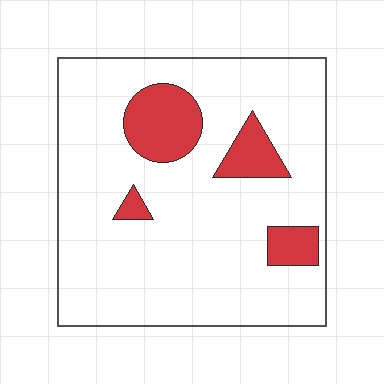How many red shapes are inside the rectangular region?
4.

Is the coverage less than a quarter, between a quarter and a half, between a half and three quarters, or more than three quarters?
Less than a quarter.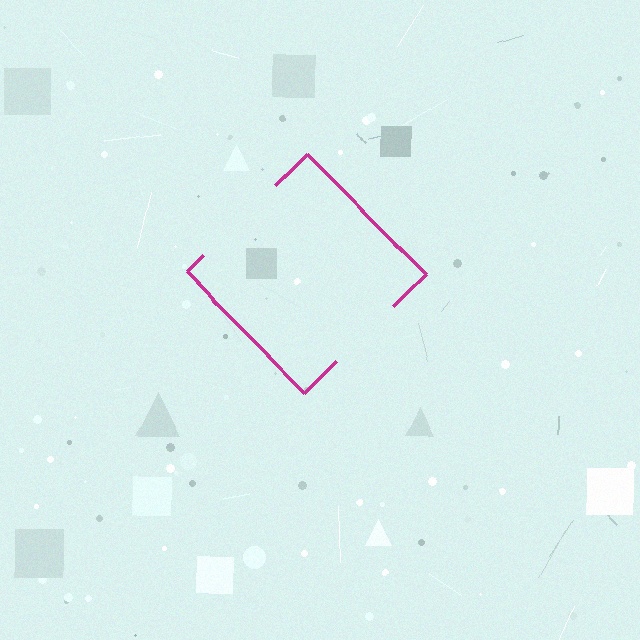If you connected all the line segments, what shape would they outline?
They would outline a diamond.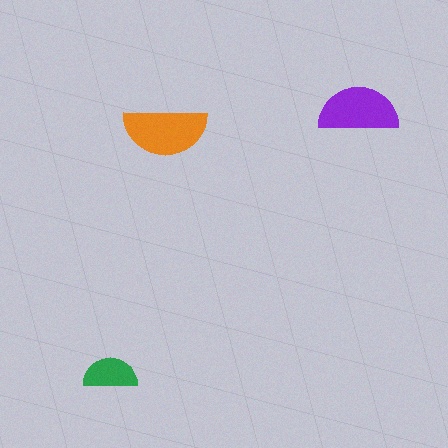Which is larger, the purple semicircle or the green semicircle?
The purple one.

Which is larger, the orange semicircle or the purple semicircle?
The orange one.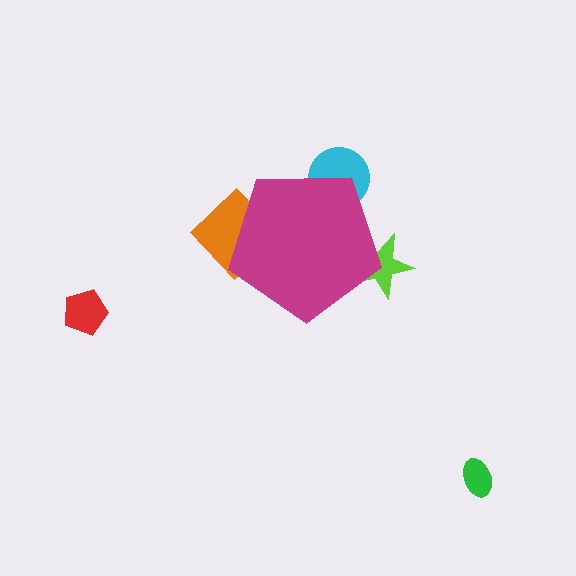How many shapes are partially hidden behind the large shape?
3 shapes are partially hidden.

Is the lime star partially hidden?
Yes, the lime star is partially hidden behind the magenta pentagon.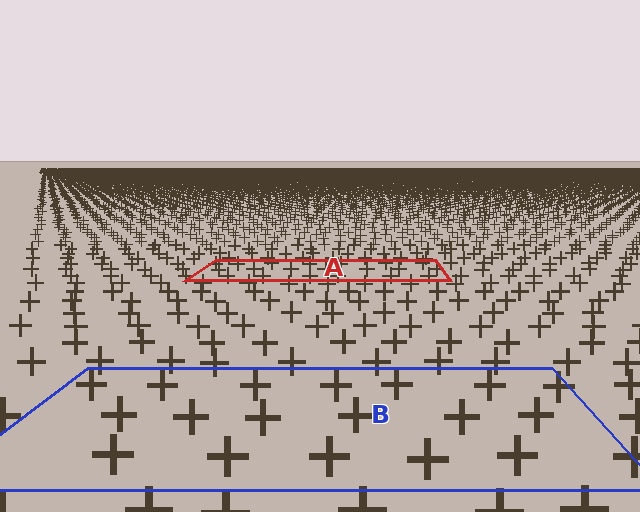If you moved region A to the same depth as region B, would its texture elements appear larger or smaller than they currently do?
They would appear larger. At a closer depth, the same texture elements are projected at a bigger on-screen size.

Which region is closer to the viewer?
Region B is closer. The texture elements there are larger and more spread out.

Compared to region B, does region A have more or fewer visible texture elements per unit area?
Region A has more texture elements per unit area — they are packed more densely because it is farther away.